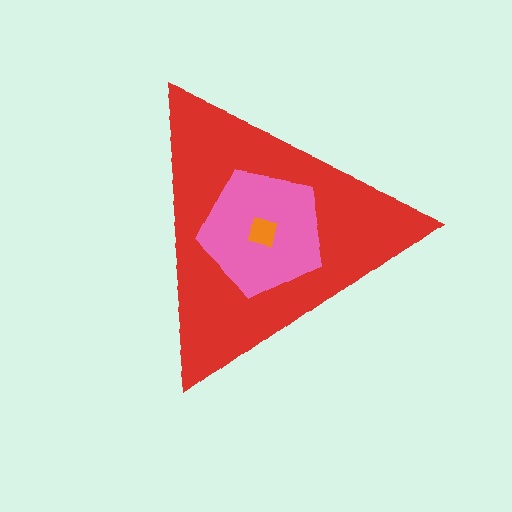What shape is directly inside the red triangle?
The pink pentagon.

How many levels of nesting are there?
3.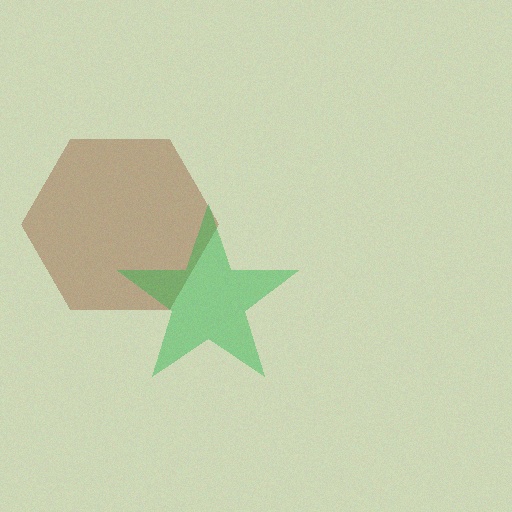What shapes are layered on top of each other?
The layered shapes are: a brown hexagon, a green star.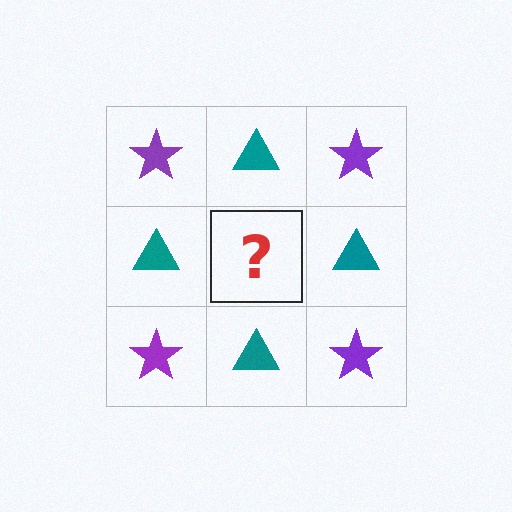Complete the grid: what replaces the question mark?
The question mark should be replaced with a purple star.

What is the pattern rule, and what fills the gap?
The rule is that it alternates purple star and teal triangle in a checkerboard pattern. The gap should be filled with a purple star.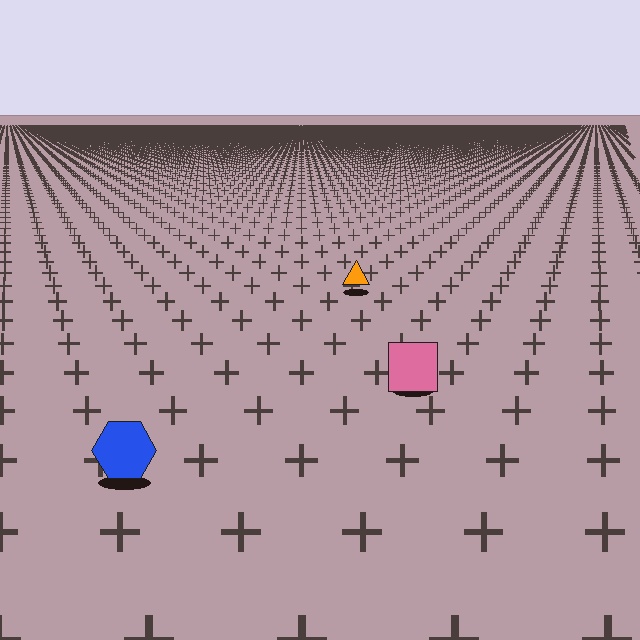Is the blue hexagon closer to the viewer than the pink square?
Yes. The blue hexagon is closer — you can tell from the texture gradient: the ground texture is coarser near it.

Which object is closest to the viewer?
The blue hexagon is closest. The texture marks near it are larger and more spread out.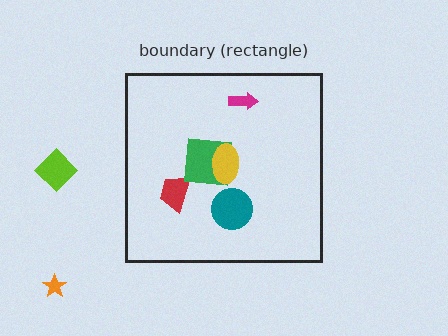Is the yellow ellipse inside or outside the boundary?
Inside.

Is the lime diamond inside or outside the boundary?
Outside.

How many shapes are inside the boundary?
5 inside, 2 outside.